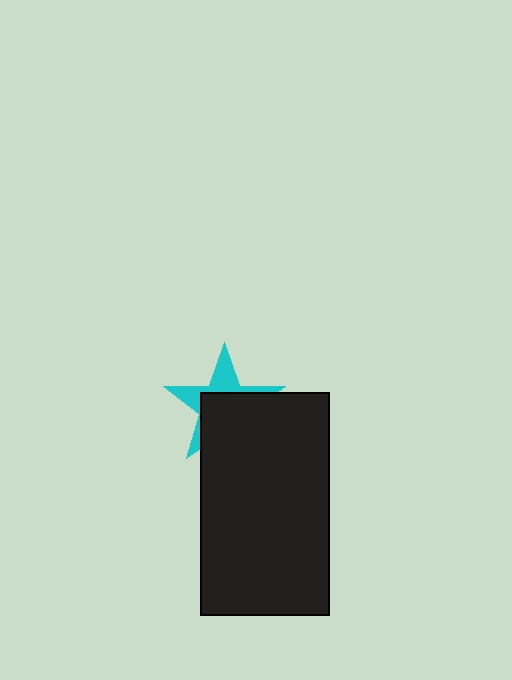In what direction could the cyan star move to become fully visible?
The cyan star could move up. That would shift it out from behind the black rectangle entirely.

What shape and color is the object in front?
The object in front is a black rectangle.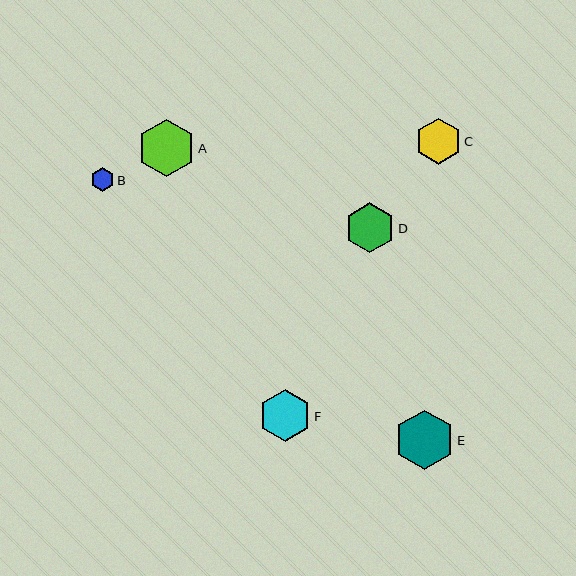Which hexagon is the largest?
Hexagon E is the largest with a size of approximately 59 pixels.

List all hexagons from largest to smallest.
From largest to smallest: E, A, F, D, C, B.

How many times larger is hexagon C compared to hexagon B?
Hexagon C is approximately 2.0 times the size of hexagon B.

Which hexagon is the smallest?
Hexagon B is the smallest with a size of approximately 23 pixels.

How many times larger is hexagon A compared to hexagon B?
Hexagon A is approximately 2.5 times the size of hexagon B.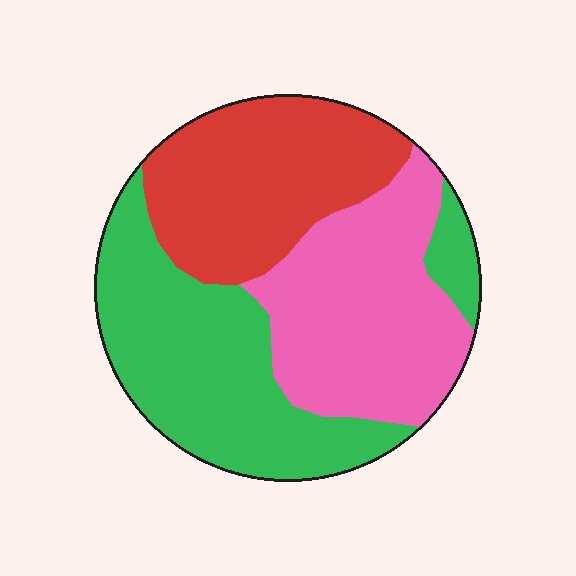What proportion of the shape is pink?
Pink covers around 35% of the shape.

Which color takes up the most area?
Green, at roughly 40%.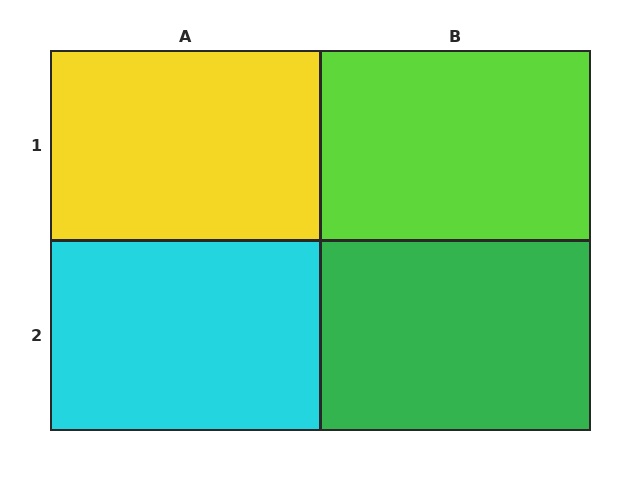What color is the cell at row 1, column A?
Yellow.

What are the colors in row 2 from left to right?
Cyan, green.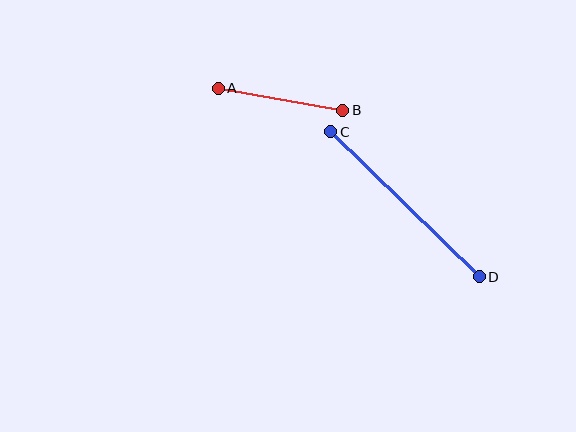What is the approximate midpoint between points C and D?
The midpoint is at approximately (405, 204) pixels.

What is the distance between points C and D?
The distance is approximately 207 pixels.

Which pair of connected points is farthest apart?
Points C and D are farthest apart.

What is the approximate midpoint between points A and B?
The midpoint is at approximately (280, 99) pixels.